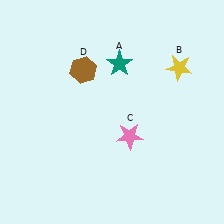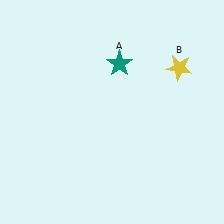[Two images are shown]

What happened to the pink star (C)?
The pink star (C) was removed in Image 2. It was in the bottom-right area of Image 1.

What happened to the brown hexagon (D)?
The brown hexagon (D) was removed in Image 2. It was in the top-left area of Image 1.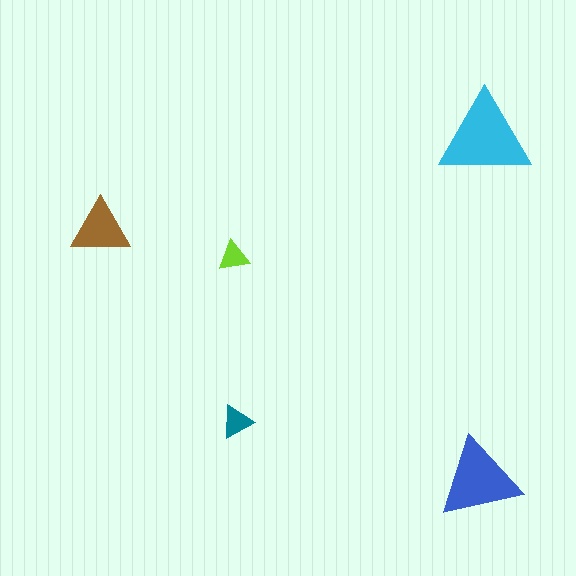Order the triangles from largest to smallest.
the cyan one, the blue one, the brown one, the teal one, the lime one.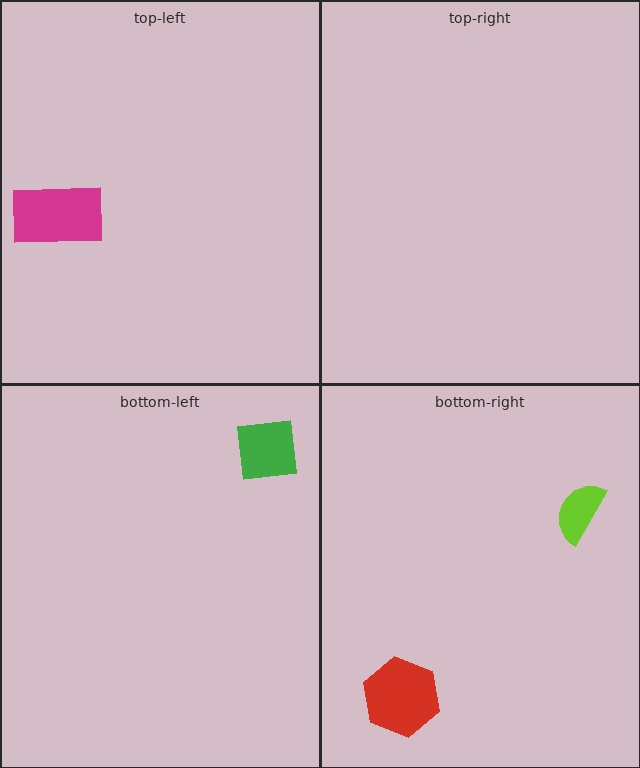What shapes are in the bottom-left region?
The green square.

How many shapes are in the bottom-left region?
1.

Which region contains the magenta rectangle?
The top-left region.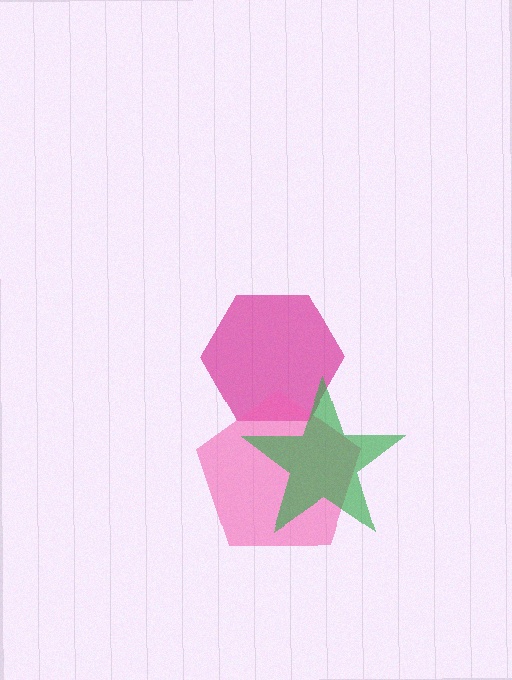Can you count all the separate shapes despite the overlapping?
Yes, there are 3 separate shapes.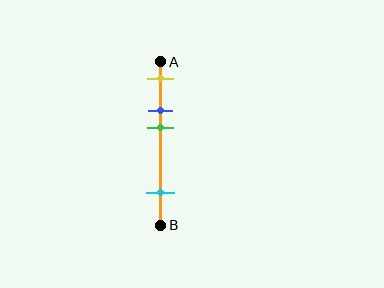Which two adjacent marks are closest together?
The blue and green marks are the closest adjacent pair.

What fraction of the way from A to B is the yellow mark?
The yellow mark is approximately 10% (0.1) of the way from A to B.